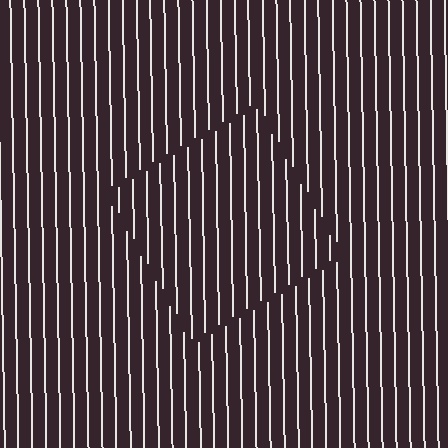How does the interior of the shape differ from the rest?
The interior of the shape contains the same grating, shifted by half a period — the contour is defined by the phase discontinuity where line-ends from the inner and outer gratings abut.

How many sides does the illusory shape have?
4 sides — the line-ends trace a square.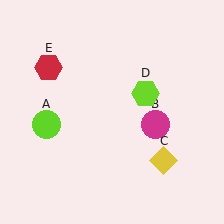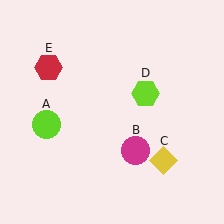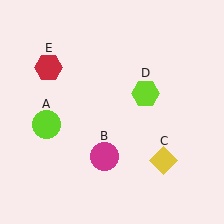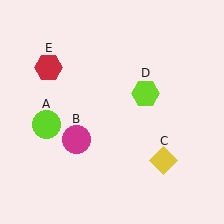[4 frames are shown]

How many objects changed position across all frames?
1 object changed position: magenta circle (object B).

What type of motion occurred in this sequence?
The magenta circle (object B) rotated clockwise around the center of the scene.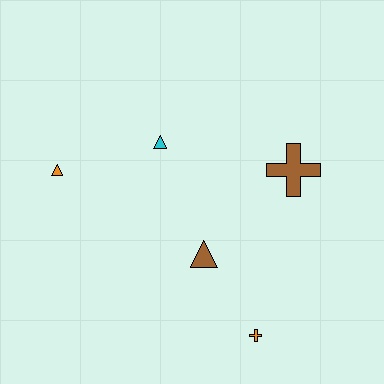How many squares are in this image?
There are no squares.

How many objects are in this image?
There are 5 objects.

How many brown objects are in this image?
There are 2 brown objects.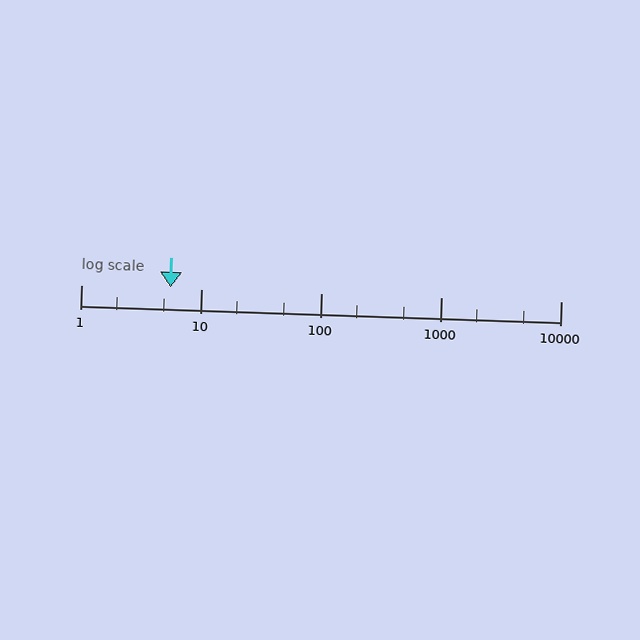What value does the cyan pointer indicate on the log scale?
The pointer indicates approximately 5.6.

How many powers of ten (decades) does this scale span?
The scale spans 4 decades, from 1 to 10000.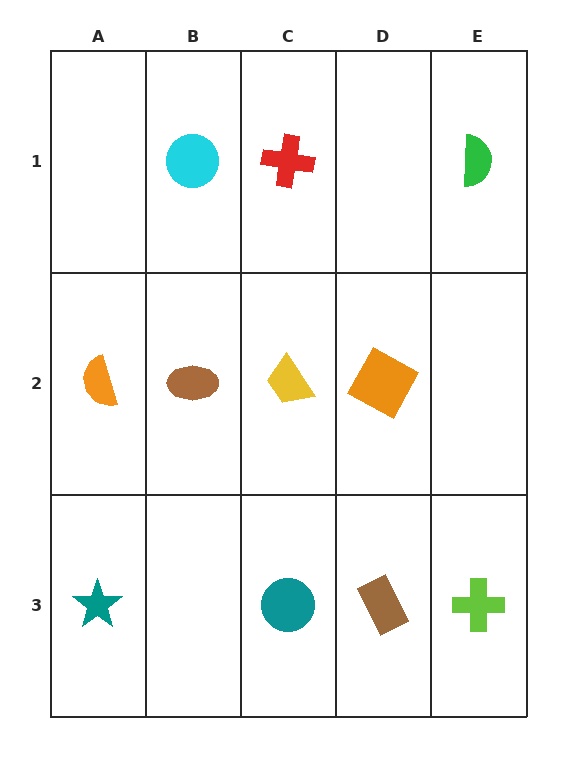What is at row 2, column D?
An orange square.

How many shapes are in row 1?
3 shapes.